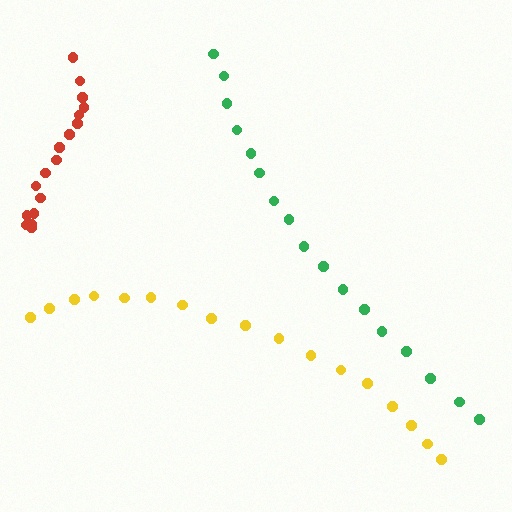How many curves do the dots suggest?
There are 3 distinct paths.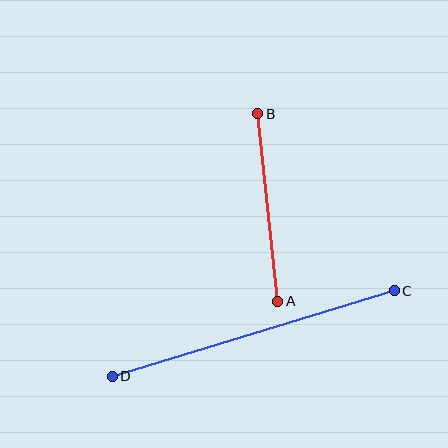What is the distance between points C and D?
The distance is approximately 294 pixels.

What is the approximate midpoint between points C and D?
The midpoint is at approximately (253, 334) pixels.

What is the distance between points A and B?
The distance is approximately 189 pixels.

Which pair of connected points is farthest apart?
Points C and D are farthest apart.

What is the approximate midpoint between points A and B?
The midpoint is at approximately (268, 207) pixels.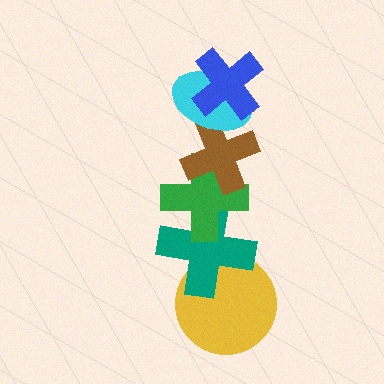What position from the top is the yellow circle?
The yellow circle is 6th from the top.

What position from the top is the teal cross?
The teal cross is 5th from the top.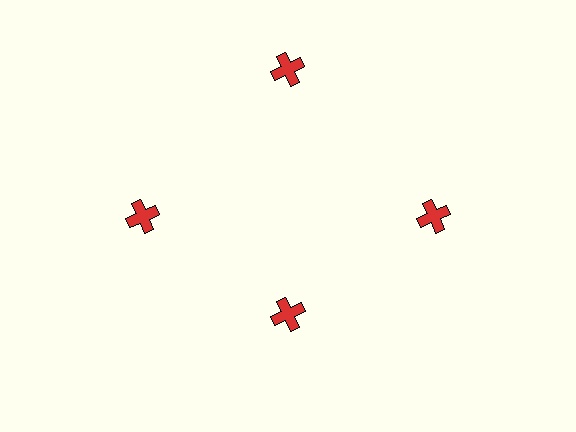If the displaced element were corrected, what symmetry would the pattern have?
It would have 4-fold rotational symmetry — the pattern would map onto itself every 90 degrees.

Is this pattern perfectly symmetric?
No. The 4 red crosses are arranged in a ring, but one element near the 6 o'clock position is pulled inward toward the center, breaking the 4-fold rotational symmetry.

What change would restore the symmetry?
The symmetry would be restored by moving it outward, back onto the ring so that all 4 crosses sit at equal angles and equal distance from the center.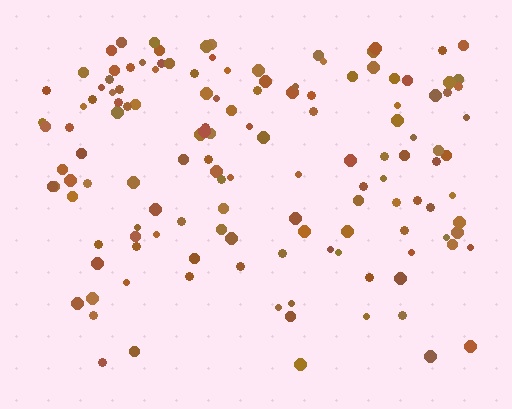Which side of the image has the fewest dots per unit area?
The bottom.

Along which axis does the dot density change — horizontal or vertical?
Vertical.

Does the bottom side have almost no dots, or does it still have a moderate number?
Still a moderate number, just noticeably fewer than the top.